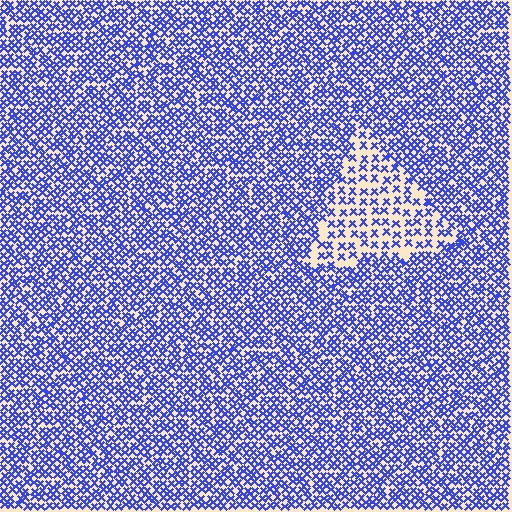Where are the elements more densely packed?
The elements are more densely packed outside the triangle boundary.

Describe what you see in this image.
The image contains small blue elements arranged at two different densities. A triangle-shaped region is visible where the elements are less densely packed than the surrounding area.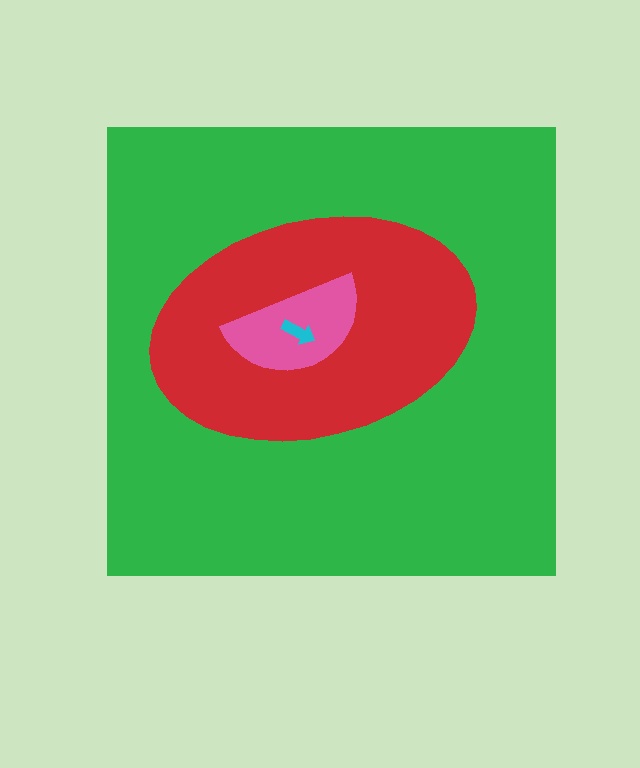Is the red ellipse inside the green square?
Yes.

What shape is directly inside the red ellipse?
The pink semicircle.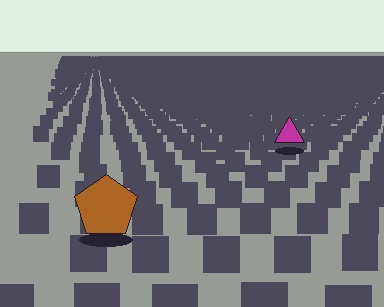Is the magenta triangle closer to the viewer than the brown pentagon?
No. The brown pentagon is closer — you can tell from the texture gradient: the ground texture is coarser near it.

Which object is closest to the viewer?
The brown pentagon is closest. The texture marks near it are larger and more spread out.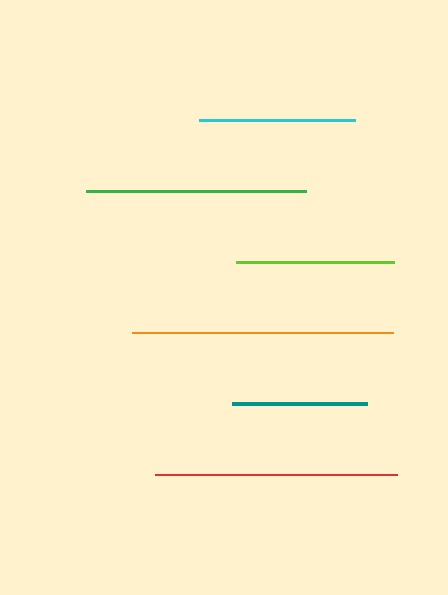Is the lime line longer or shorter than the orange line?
The orange line is longer than the lime line.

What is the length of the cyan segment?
The cyan segment is approximately 156 pixels long.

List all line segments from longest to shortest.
From longest to shortest: orange, red, green, lime, cyan, teal.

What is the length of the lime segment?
The lime segment is approximately 159 pixels long.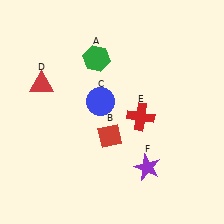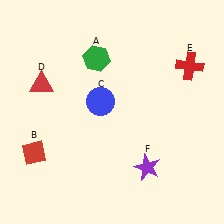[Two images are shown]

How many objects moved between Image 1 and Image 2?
2 objects moved between the two images.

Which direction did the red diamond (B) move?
The red diamond (B) moved left.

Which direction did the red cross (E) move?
The red cross (E) moved up.